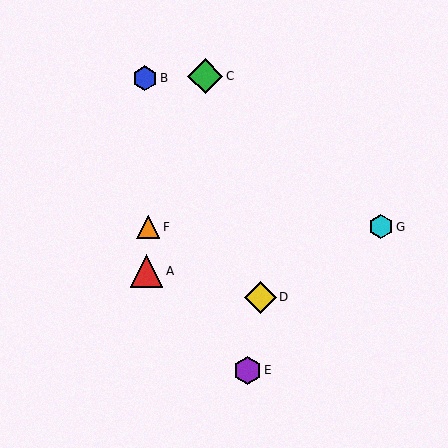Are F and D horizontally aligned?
No, F is at y≈227 and D is at y≈297.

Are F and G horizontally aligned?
Yes, both are at y≈227.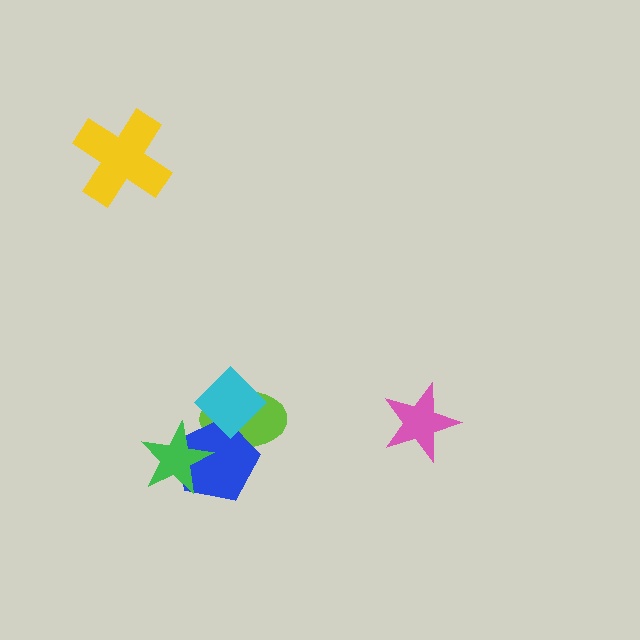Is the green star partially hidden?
No, no other shape covers it.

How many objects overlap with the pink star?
0 objects overlap with the pink star.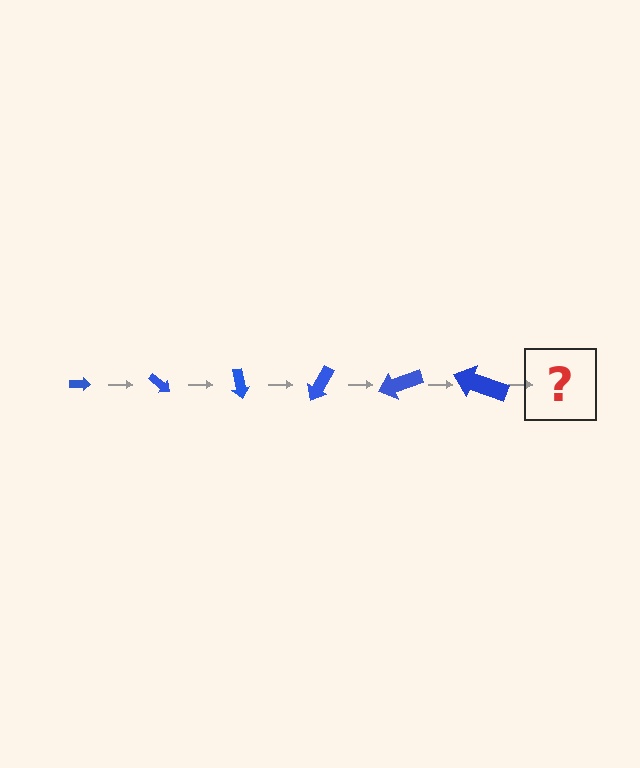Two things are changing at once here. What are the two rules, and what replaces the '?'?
The two rules are that the arrow grows larger each step and it rotates 40 degrees each step. The '?' should be an arrow, larger than the previous one and rotated 240 degrees from the start.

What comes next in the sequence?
The next element should be an arrow, larger than the previous one and rotated 240 degrees from the start.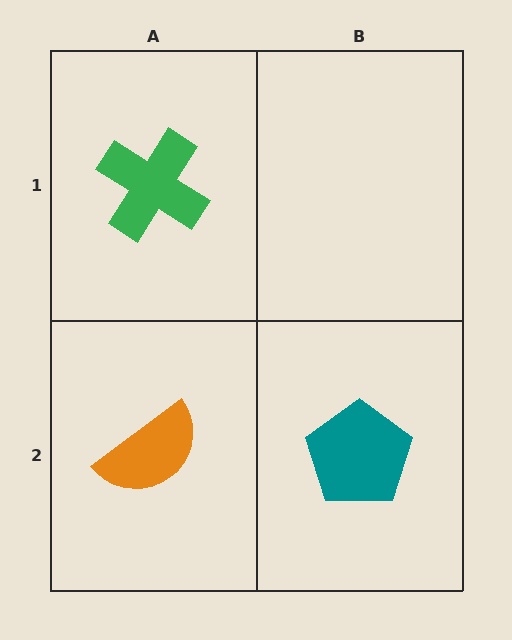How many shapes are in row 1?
1 shape.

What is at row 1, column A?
A green cross.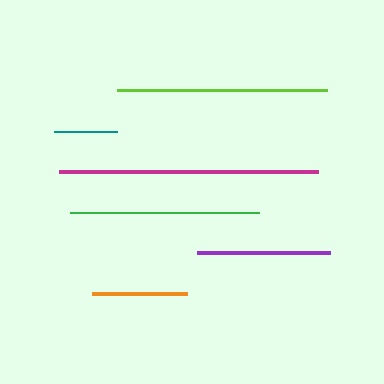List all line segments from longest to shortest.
From longest to shortest: magenta, lime, green, purple, orange, teal.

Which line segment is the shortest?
The teal line is the shortest at approximately 62 pixels.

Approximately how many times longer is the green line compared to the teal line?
The green line is approximately 3.0 times the length of the teal line.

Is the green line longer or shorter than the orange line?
The green line is longer than the orange line.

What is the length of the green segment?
The green segment is approximately 189 pixels long.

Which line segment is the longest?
The magenta line is the longest at approximately 259 pixels.